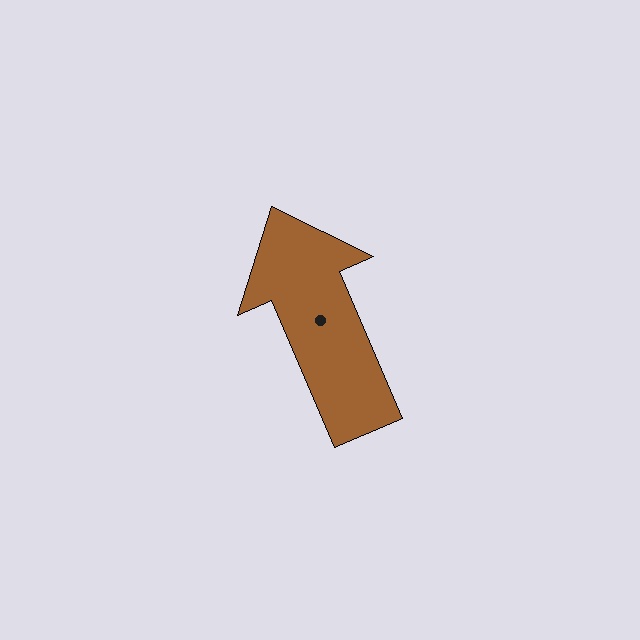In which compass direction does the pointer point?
Northwest.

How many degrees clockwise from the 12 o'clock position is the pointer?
Approximately 337 degrees.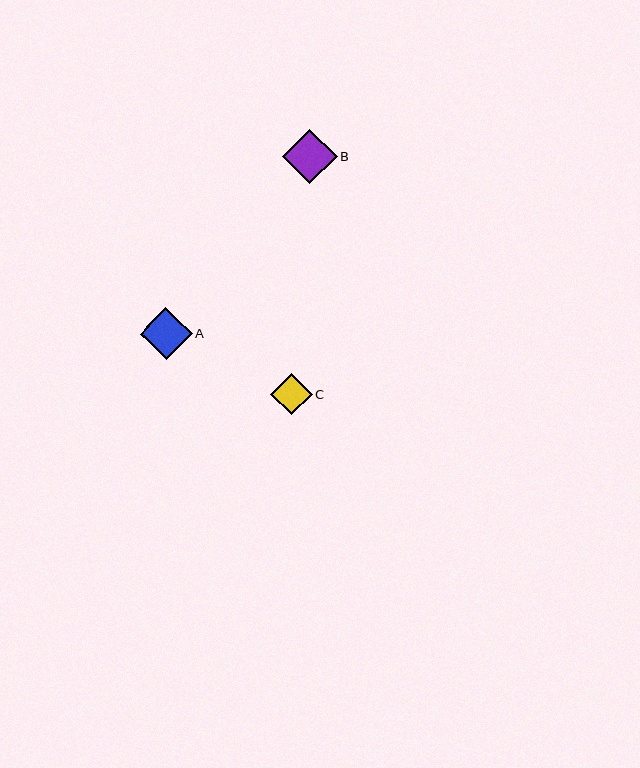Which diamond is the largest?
Diamond B is the largest with a size of approximately 54 pixels.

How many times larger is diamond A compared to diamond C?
Diamond A is approximately 1.2 times the size of diamond C.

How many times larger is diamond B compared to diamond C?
Diamond B is approximately 1.3 times the size of diamond C.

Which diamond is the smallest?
Diamond C is the smallest with a size of approximately 42 pixels.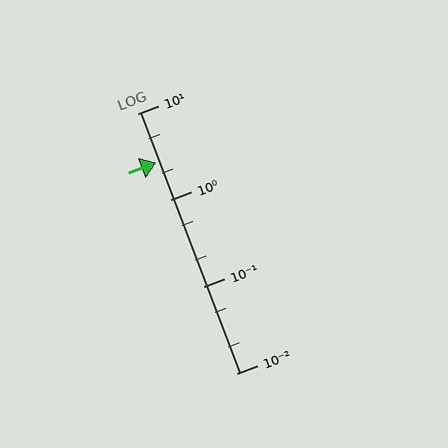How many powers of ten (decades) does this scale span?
The scale spans 3 decades, from 0.01 to 10.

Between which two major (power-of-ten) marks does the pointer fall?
The pointer is between 1 and 10.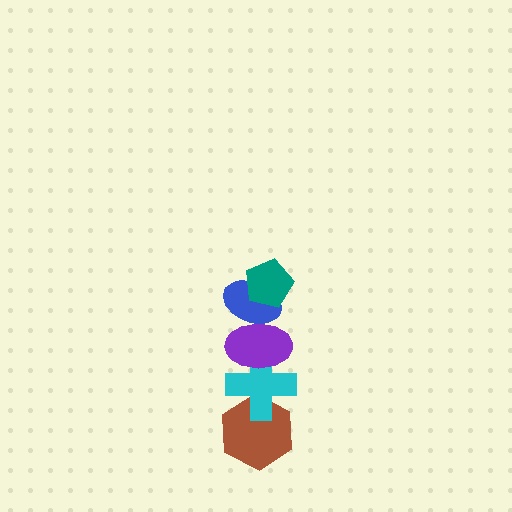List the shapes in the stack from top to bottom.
From top to bottom: the teal pentagon, the blue ellipse, the purple ellipse, the cyan cross, the brown hexagon.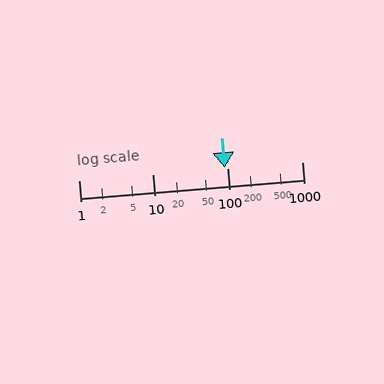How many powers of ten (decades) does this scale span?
The scale spans 3 decades, from 1 to 1000.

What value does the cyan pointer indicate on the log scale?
The pointer indicates approximately 92.